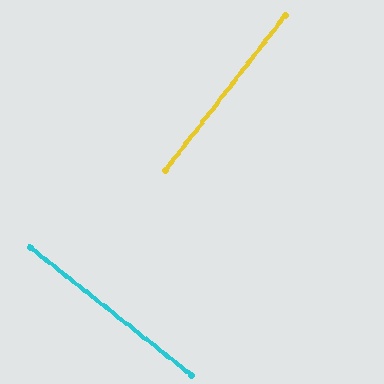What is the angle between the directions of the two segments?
Approximately 89 degrees.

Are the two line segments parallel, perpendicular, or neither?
Perpendicular — they meet at approximately 89°.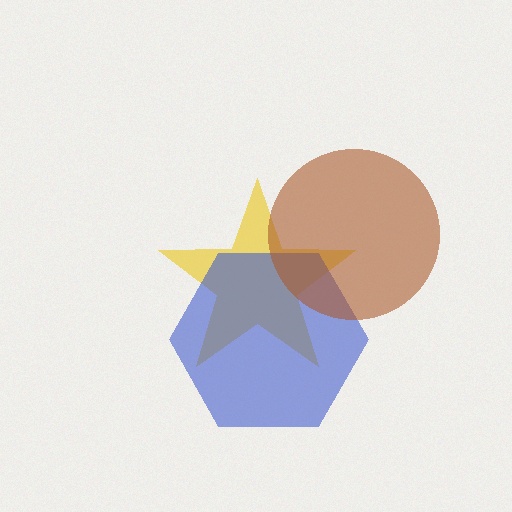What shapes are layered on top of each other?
The layered shapes are: a yellow star, a blue hexagon, a brown circle.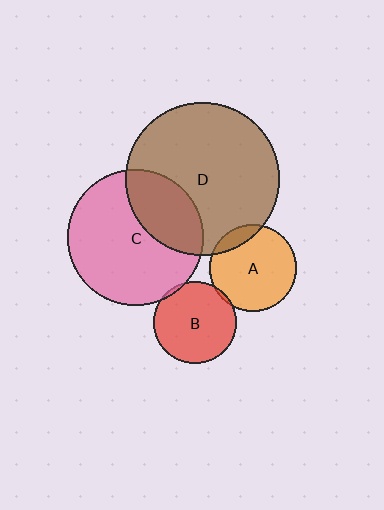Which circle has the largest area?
Circle D (brown).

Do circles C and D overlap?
Yes.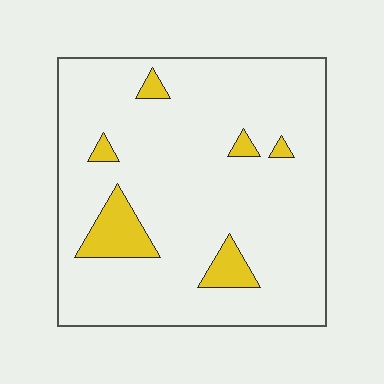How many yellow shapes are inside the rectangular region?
6.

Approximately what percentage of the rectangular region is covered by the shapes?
Approximately 10%.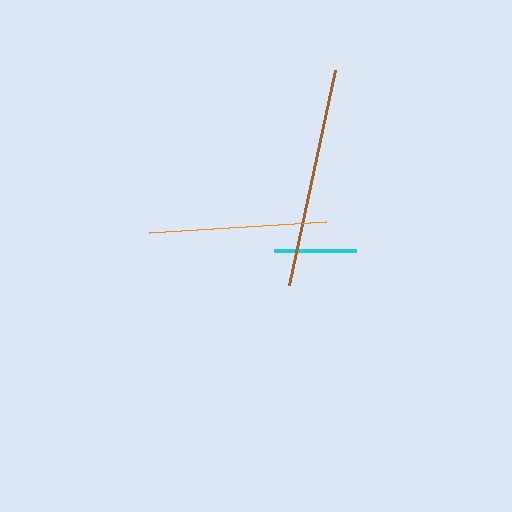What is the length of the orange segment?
The orange segment is approximately 178 pixels long.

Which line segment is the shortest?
The cyan line is the shortest at approximately 83 pixels.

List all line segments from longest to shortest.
From longest to shortest: brown, orange, cyan.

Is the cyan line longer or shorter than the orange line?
The orange line is longer than the cyan line.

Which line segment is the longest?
The brown line is the longest at approximately 220 pixels.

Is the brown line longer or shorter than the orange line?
The brown line is longer than the orange line.